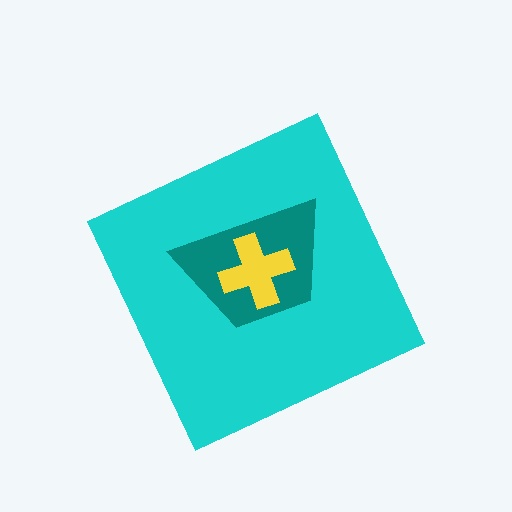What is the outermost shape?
The cyan diamond.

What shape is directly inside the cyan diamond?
The teal trapezoid.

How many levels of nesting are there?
3.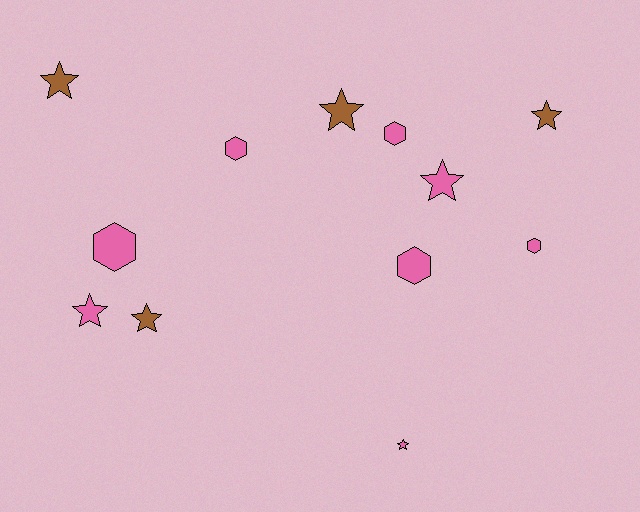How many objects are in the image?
There are 12 objects.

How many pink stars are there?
There are 3 pink stars.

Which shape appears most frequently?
Star, with 7 objects.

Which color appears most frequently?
Pink, with 8 objects.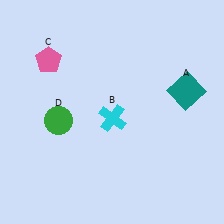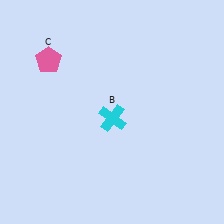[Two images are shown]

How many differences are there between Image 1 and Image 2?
There are 2 differences between the two images.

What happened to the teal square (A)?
The teal square (A) was removed in Image 2. It was in the top-right area of Image 1.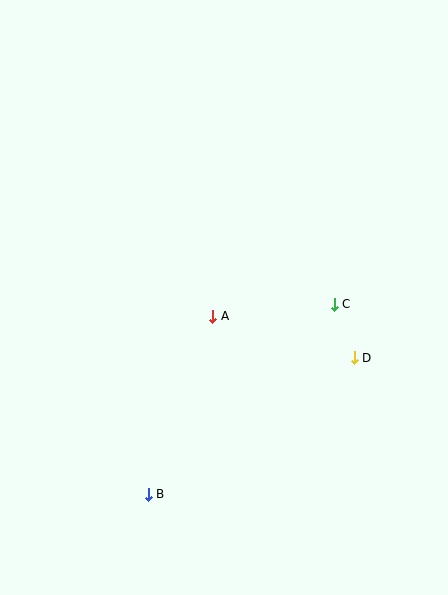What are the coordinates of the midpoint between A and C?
The midpoint between A and C is at (273, 310).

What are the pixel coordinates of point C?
Point C is at (334, 304).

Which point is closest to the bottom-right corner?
Point D is closest to the bottom-right corner.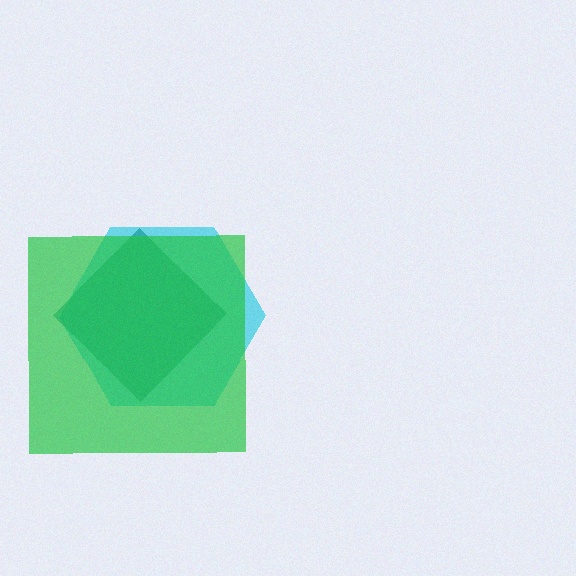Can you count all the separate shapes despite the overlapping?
Yes, there are 3 separate shapes.